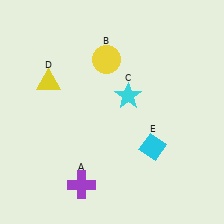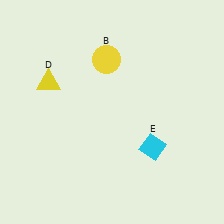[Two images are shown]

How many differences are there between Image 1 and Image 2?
There are 2 differences between the two images.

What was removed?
The cyan star (C), the purple cross (A) were removed in Image 2.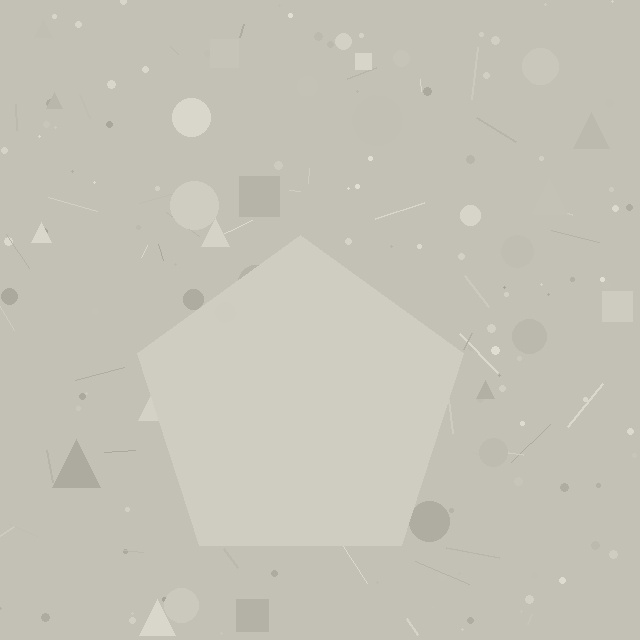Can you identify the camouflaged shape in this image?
The camouflaged shape is a pentagon.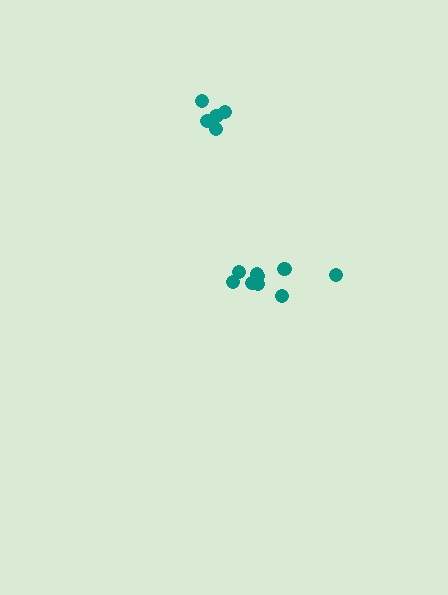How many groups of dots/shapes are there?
There are 2 groups.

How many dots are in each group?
Group 1: 10 dots, Group 2: 5 dots (15 total).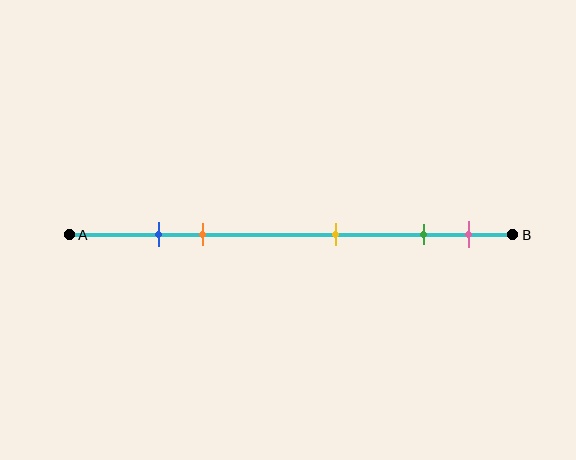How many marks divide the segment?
There are 5 marks dividing the segment.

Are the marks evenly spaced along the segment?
No, the marks are not evenly spaced.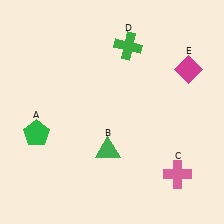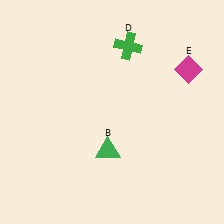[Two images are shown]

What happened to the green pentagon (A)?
The green pentagon (A) was removed in Image 2. It was in the bottom-left area of Image 1.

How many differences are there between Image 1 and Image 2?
There are 2 differences between the two images.